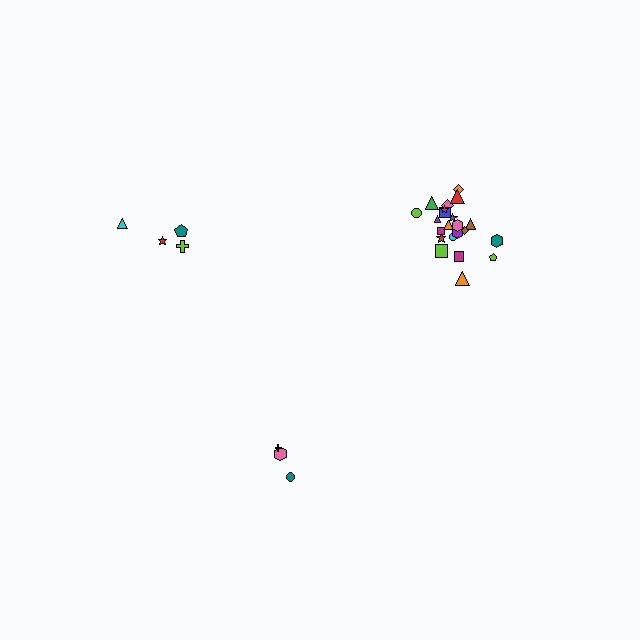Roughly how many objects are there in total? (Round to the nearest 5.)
Roughly 30 objects in total.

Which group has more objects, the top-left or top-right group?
The top-right group.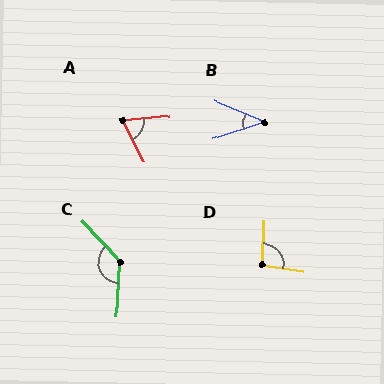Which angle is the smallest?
B, at approximately 41 degrees.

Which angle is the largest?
C, at approximately 134 degrees.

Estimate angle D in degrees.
Approximately 96 degrees.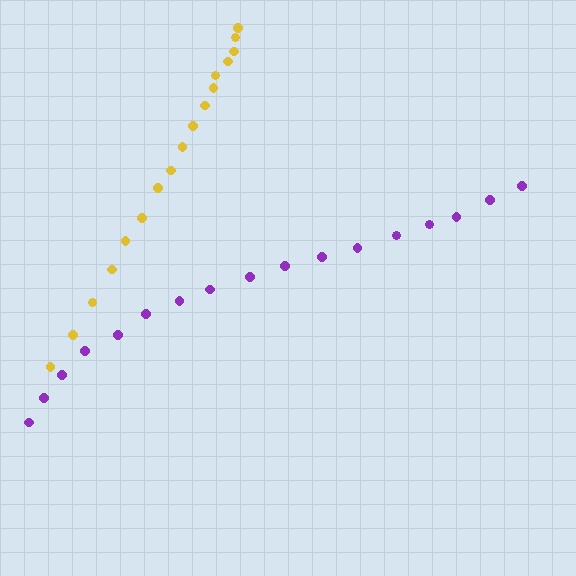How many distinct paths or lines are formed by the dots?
There are 2 distinct paths.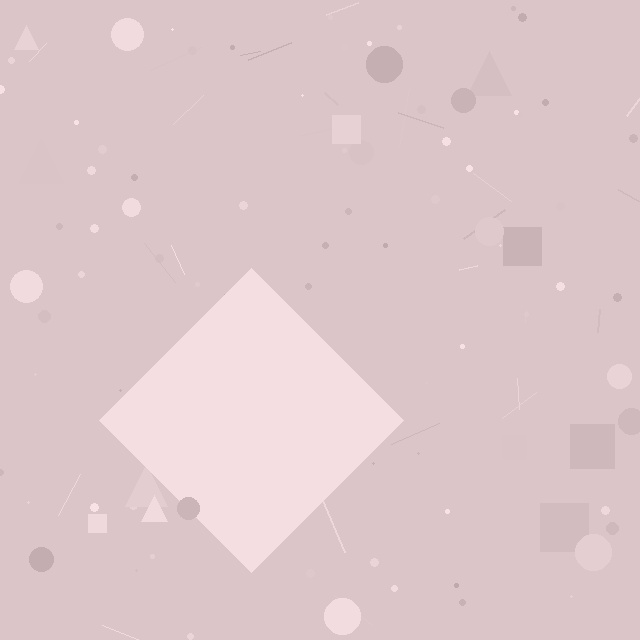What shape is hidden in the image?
A diamond is hidden in the image.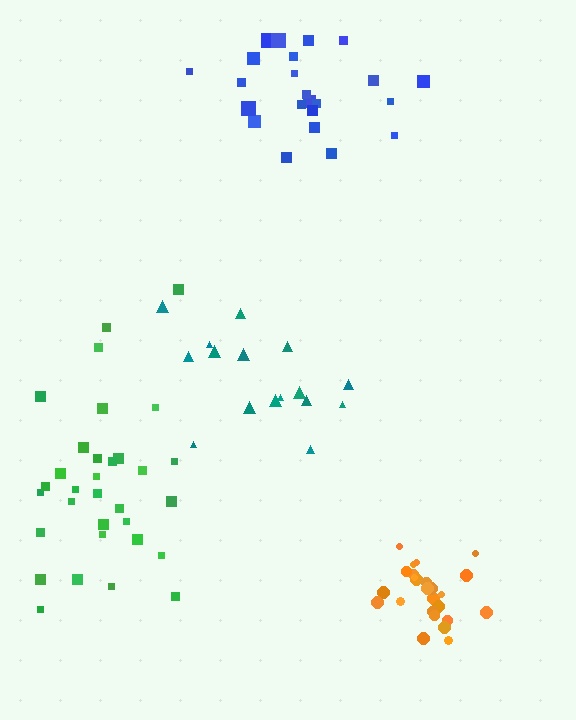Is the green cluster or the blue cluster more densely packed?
Blue.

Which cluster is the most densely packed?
Orange.